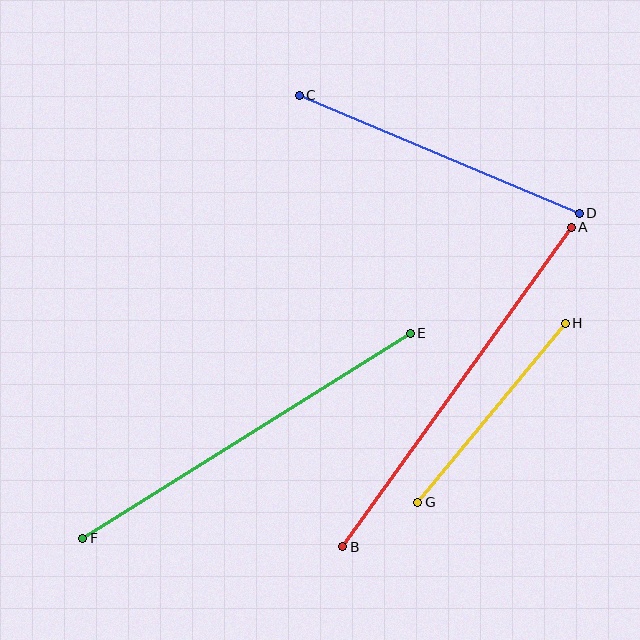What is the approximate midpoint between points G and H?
The midpoint is at approximately (491, 413) pixels.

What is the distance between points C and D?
The distance is approximately 304 pixels.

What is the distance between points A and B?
The distance is approximately 393 pixels.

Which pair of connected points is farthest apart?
Points A and B are farthest apart.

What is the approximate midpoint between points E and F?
The midpoint is at approximately (247, 436) pixels.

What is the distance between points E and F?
The distance is approximately 386 pixels.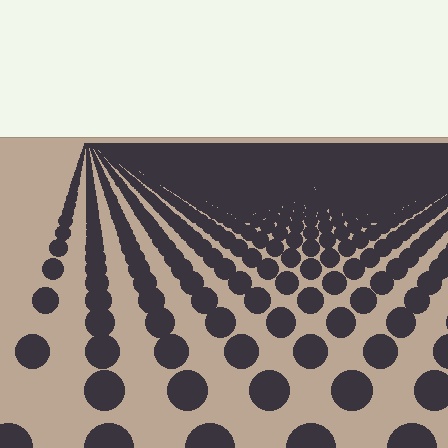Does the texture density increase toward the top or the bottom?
Density increases toward the top.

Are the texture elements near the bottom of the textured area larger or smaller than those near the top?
Larger. Near the bottom, elements are closer to the viewer and appear at a bigger on-screen size.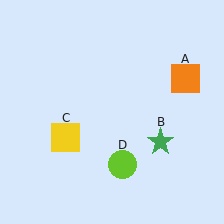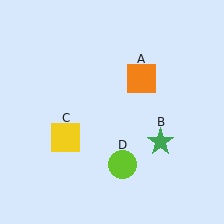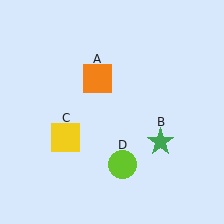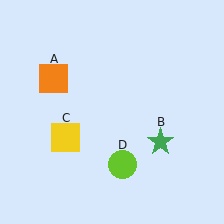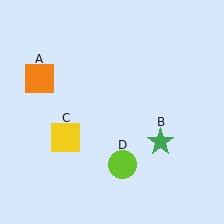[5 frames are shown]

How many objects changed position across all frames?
1 object changed position: orange square (object A).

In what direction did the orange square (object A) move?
The orange square (object A) moved left.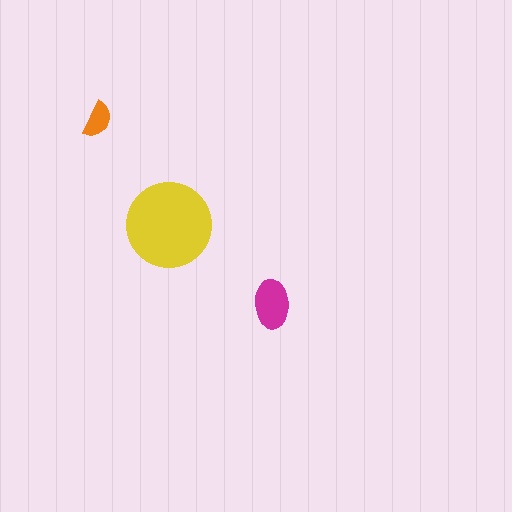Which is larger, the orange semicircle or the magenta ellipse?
The magenta ellipse.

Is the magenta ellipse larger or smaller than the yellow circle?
Smaller.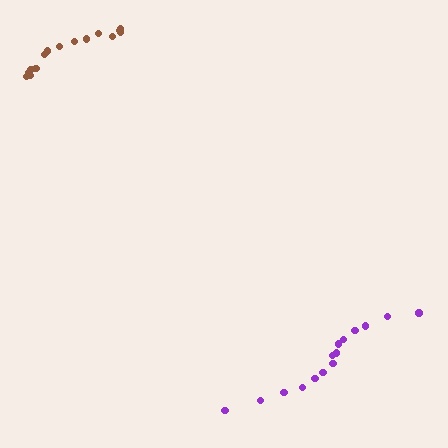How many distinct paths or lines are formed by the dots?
There are 2 distinct paths.